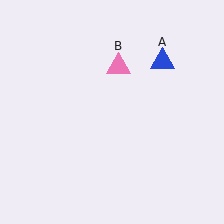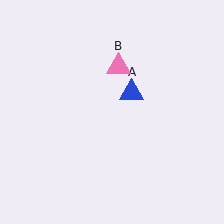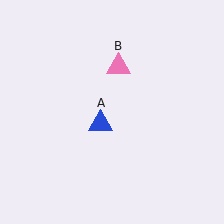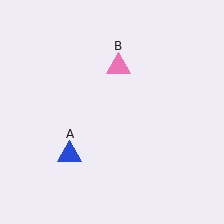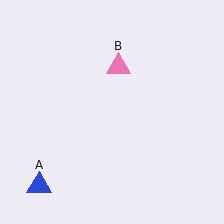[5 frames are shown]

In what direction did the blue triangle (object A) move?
The blue triangle (object A) moved down and to the left.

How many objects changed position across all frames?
1 object changed position: blue triangle (object A).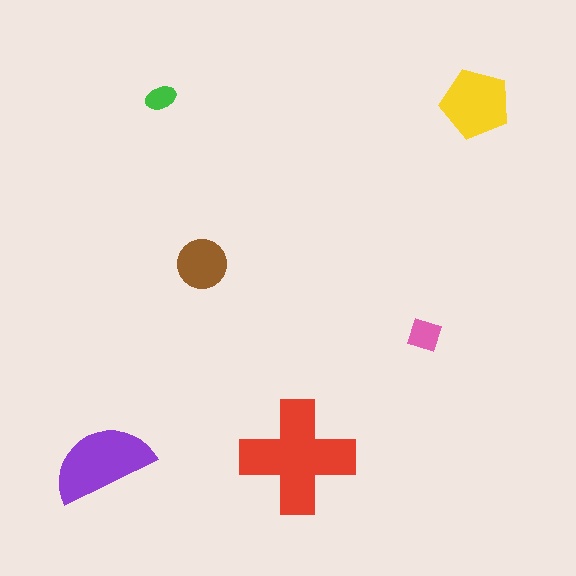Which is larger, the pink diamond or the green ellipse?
The pink diamond.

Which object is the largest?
The red cross.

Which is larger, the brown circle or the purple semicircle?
The purple semicircle.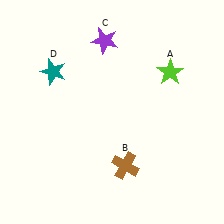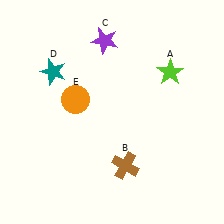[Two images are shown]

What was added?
An orange circle (E) was added in Image 2.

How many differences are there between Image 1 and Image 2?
There is 1 difference between the two images.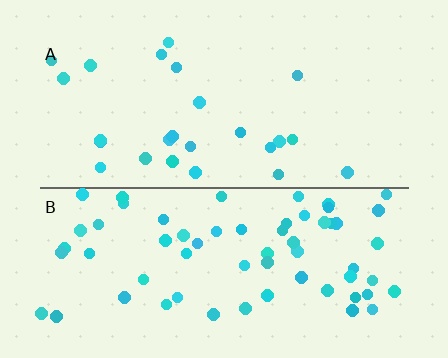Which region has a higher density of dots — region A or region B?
B (the bottom).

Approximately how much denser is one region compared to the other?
Approximately 2.6× — region B over region A.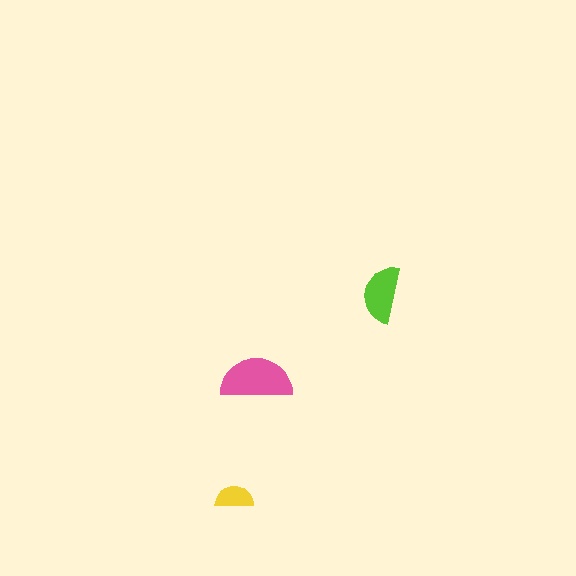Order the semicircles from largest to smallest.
the pink one, the lime one, the yellow one.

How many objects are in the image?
There are 3 objects in the image.